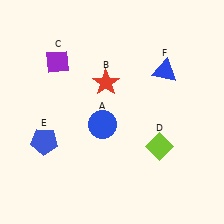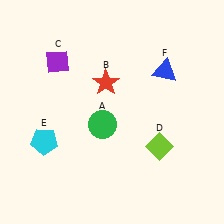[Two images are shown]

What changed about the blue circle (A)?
In Image 1, A is blue. In Image 2, it changed to green.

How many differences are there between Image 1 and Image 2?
There are 2 differences between the two images.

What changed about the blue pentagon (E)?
In Image 1, E is blue. In Image 2, it changed to cyan.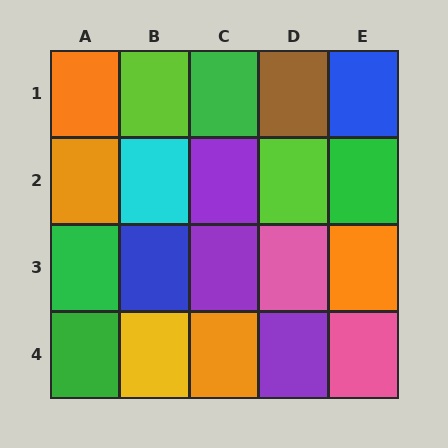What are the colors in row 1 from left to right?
Orange, lime, green, brown, blue.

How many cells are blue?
2 cells are blue.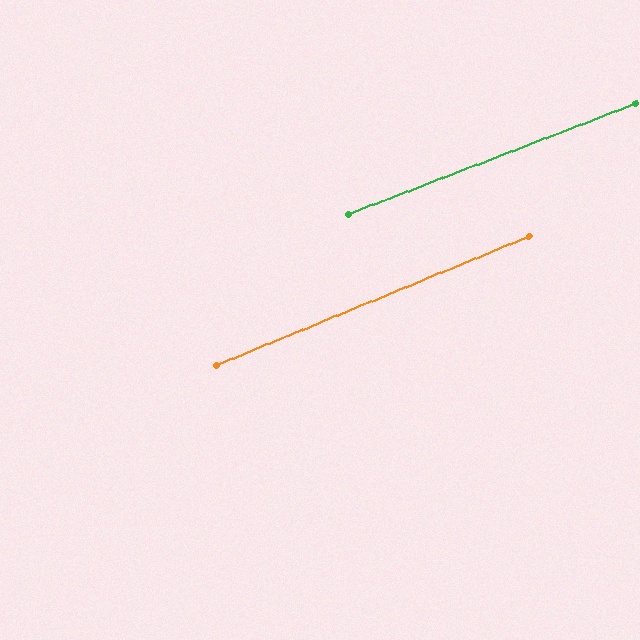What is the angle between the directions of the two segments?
Approximately 1 degree.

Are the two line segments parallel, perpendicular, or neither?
Parallel — their directions differ by only 1.4°.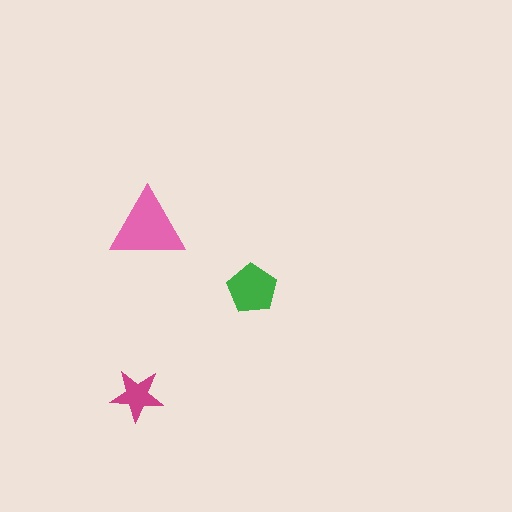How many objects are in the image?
There are 3 objects in the image.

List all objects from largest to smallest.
The pink triangle, the green pentagon, the magenta star.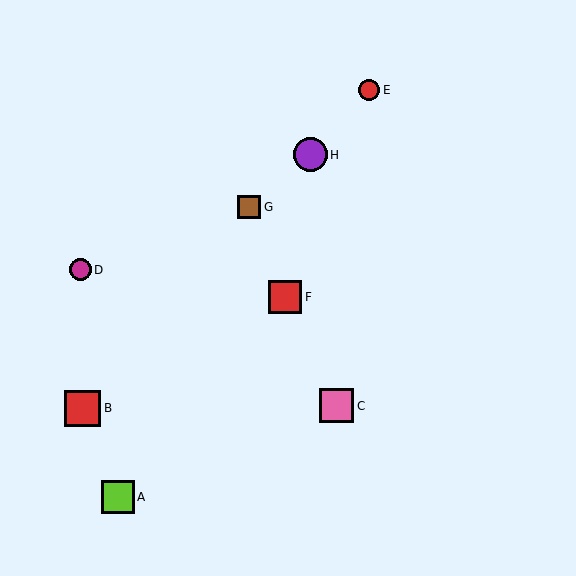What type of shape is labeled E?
Shape E is a red circle.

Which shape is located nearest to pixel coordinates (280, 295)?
The red square (labeled F) at (285, 297) is nearest to that location.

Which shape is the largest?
The red square (labeled B) is the largest.